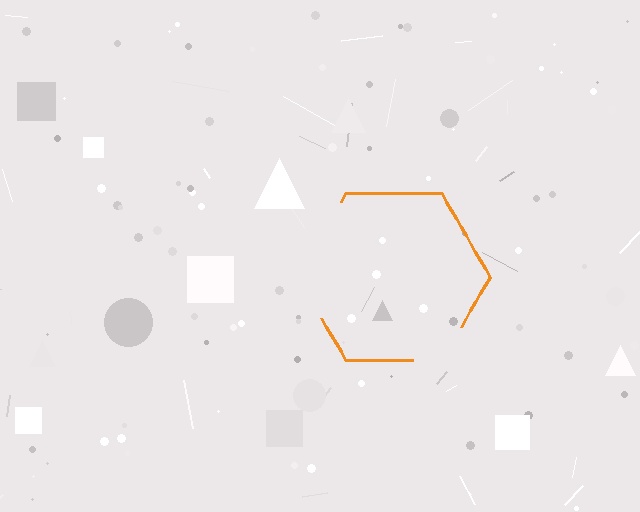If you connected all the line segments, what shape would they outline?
They would outline a hexagon.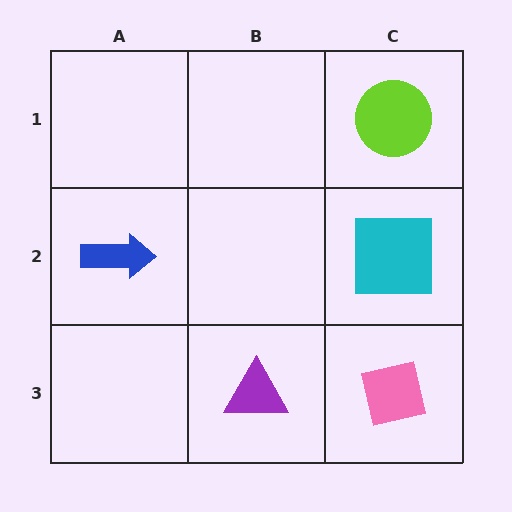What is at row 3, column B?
A purple triangle.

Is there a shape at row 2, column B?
No, that cell is empty.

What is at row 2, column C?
A cyan square.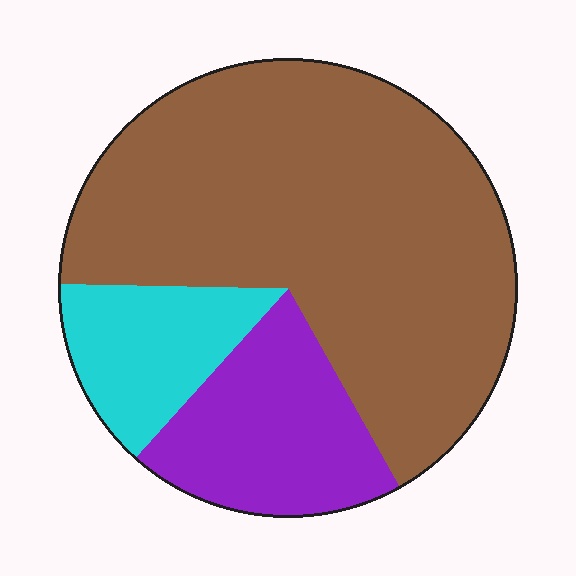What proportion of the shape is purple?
Purple takes up less than a quarter of the shape.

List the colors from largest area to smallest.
From largest to smallest: brown, purple, cyan.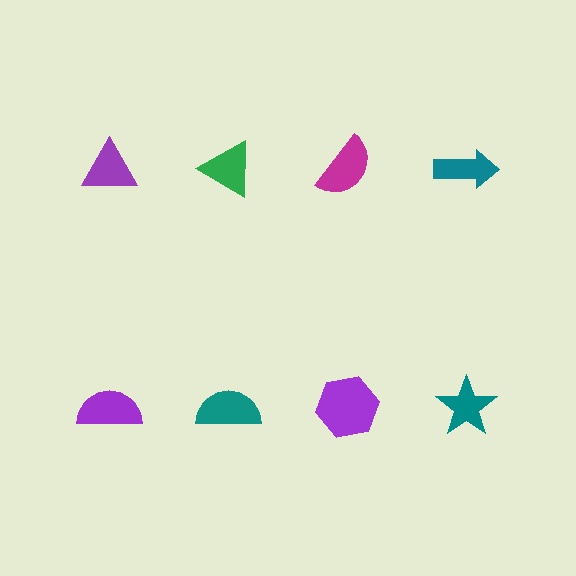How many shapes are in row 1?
4 shapes.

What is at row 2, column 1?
A purple semicircle.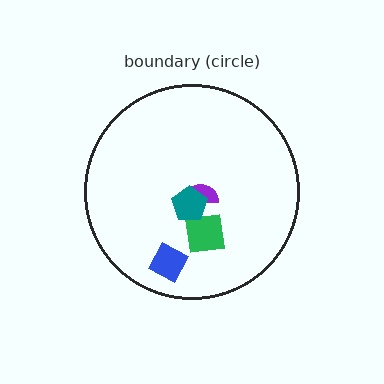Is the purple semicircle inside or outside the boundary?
Inside.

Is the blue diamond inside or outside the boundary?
Inside.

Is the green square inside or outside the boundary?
Inside.